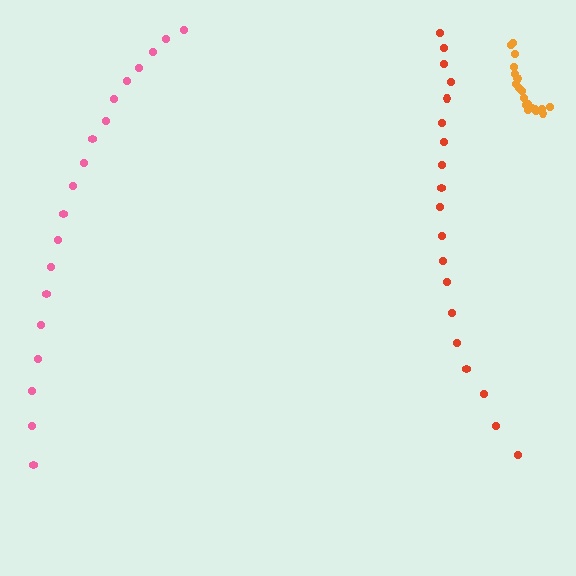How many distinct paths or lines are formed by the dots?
There are 3 distinct paths.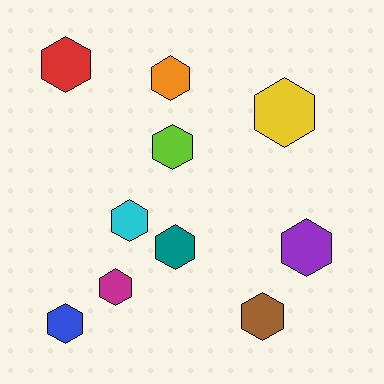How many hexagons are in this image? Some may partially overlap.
There are 10 hexagons.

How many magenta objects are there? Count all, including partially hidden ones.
There is 1 magenta object.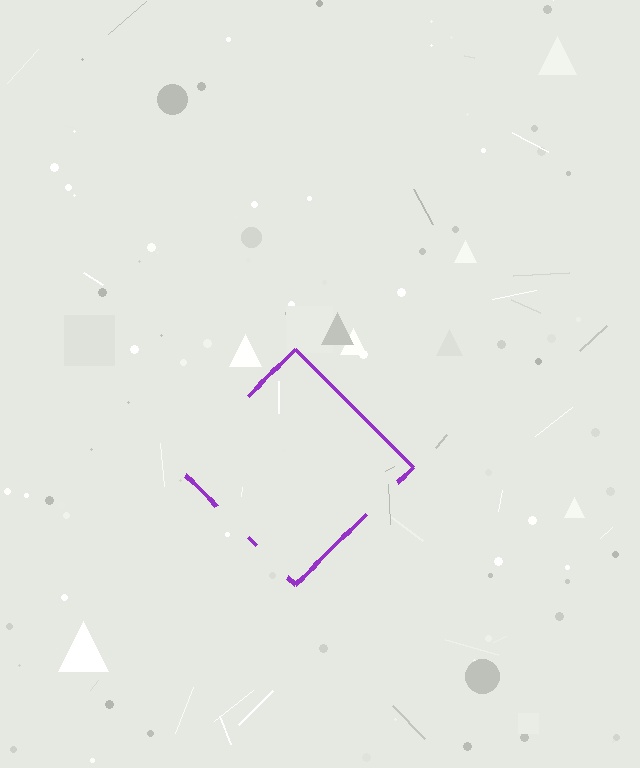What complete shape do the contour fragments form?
The contour fragments form a diamond.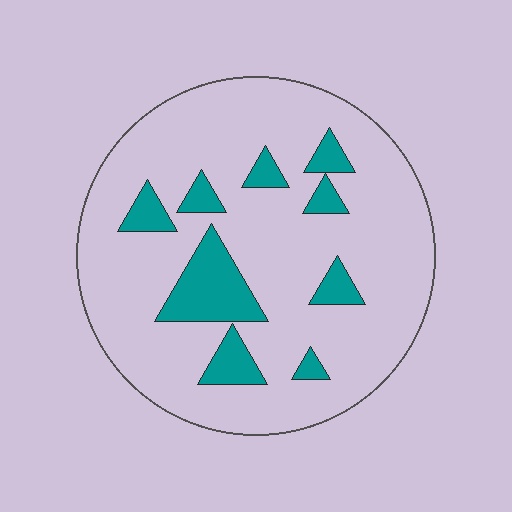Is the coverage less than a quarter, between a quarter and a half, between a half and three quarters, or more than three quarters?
Less than a quarter.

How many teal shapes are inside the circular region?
9.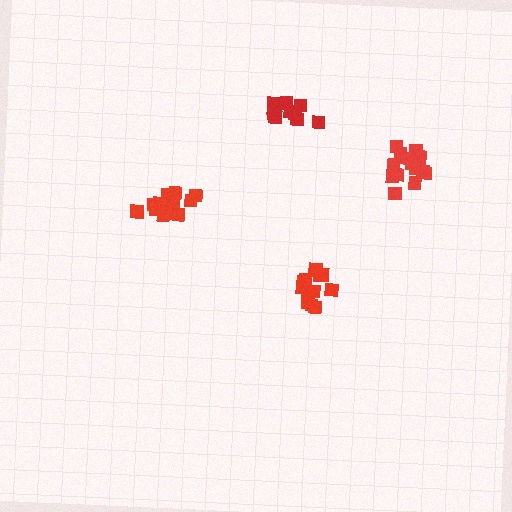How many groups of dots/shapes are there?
There are 4 groups.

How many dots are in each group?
Group 1: 14 dots, Group 2: 11 dots, Group 3: 12 dots, Group 4: 14 dots (51 total).